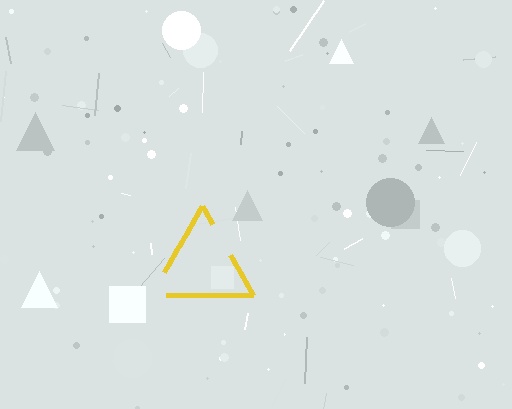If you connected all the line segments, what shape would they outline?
They would outline a triangle.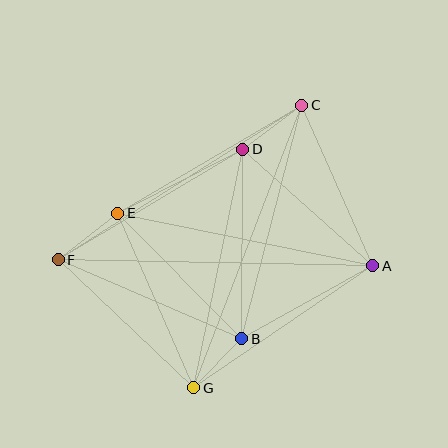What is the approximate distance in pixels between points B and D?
The distance between B and D is approximately 190 pixels.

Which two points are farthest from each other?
Points A and F are farthest from each other.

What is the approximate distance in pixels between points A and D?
The distance between A and D is approximately 175 pixels.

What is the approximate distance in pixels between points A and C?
The distance between A and C is approximately 176 pixels.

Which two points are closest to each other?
Points B and G are closest to each other.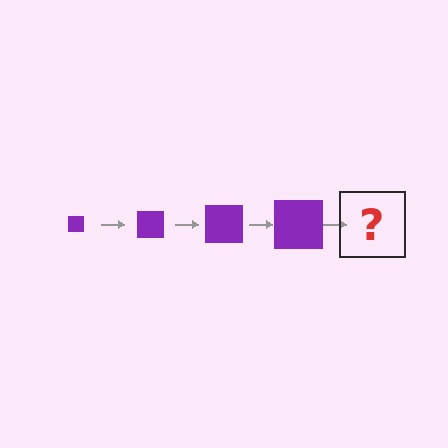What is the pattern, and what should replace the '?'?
The pattern is that the square gets progressively larger each step. The '?' should be a purple square, larger than the previous one.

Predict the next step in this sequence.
The next step is a purple square, larger than the previous one.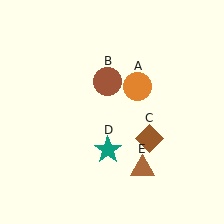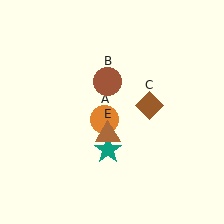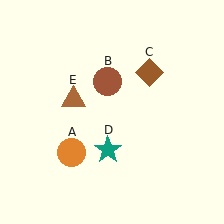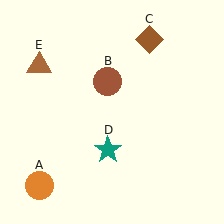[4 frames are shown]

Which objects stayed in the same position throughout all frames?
Brown circle (object B) and teal star (object D) remained stationary.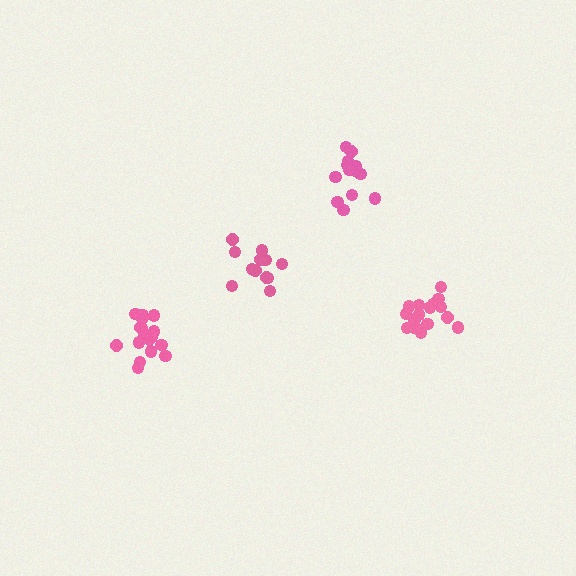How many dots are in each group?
Group 1: 13 dots, Group 2: 18 dots, Group 3: 13 dots, Group 4: 17 dots (61 total).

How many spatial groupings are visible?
There are 4 spatial groupings.